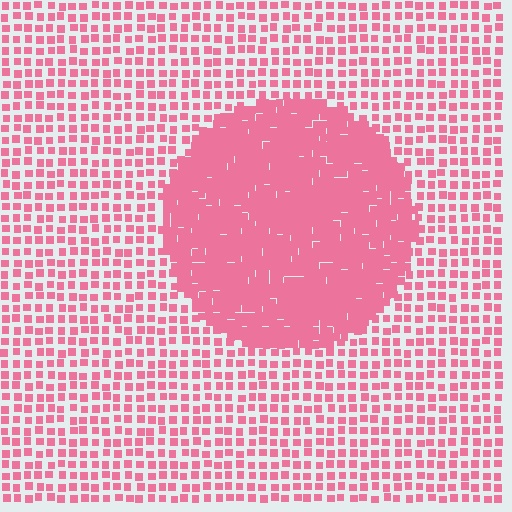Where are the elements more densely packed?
The elements are more densely packed inside the circle boundary.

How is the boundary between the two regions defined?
The boundary is defined by a change in element density (approximately 2.5x ratio). All elements are the same color, size, and shape.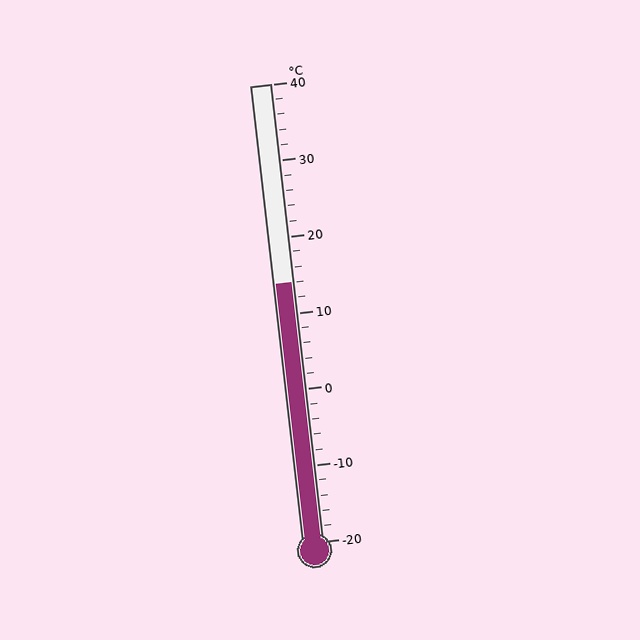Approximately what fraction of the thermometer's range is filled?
The thermometer is filled to approximately 55% of its range.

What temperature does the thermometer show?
The thermometer shows approximately 14°C.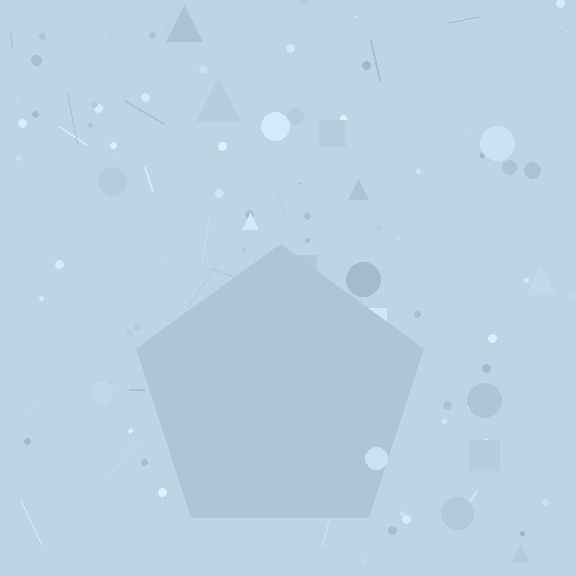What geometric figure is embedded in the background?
A pentagon is embedded in the background.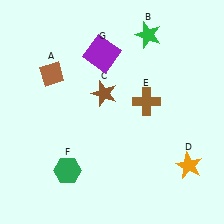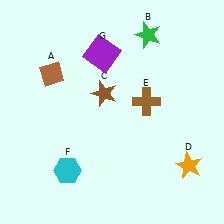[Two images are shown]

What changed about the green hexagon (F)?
In Image 1, F is green. In Image 2, it changed to cyan.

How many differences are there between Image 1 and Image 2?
There is 1 difference between the two images.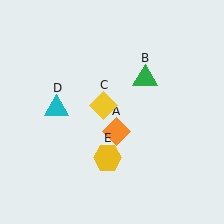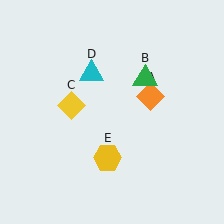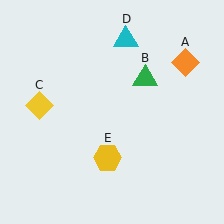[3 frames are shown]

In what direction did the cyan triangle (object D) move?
The cyan triangle (object D) moved up and to the right.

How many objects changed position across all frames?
3 objects changed position: orange diamond (object A), yellow diamond (object C), cyan triangle (object D).